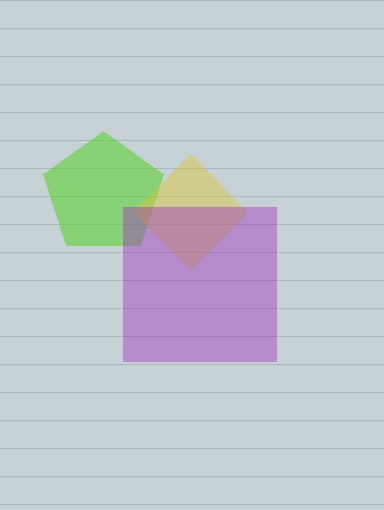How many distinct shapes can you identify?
There are 3 distinct shapes: a lime pentagon, a yellow diamond, a purple square.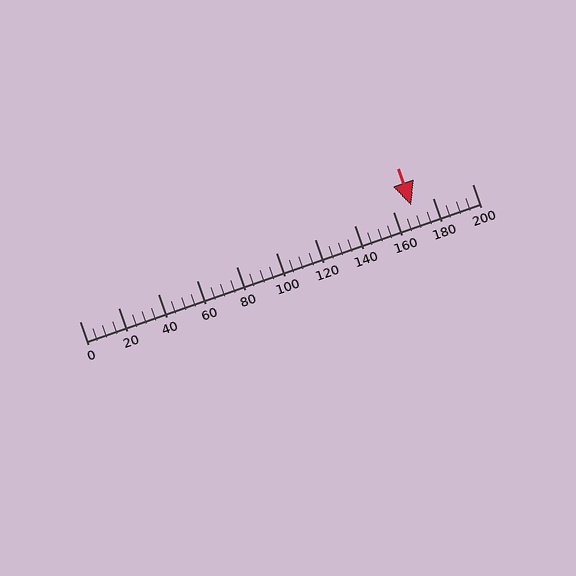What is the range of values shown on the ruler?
The ruler shows values from 0 to 200.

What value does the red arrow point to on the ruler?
The red arrow points to approximately 169.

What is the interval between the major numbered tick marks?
The major tick marks are spaced 20 units apart.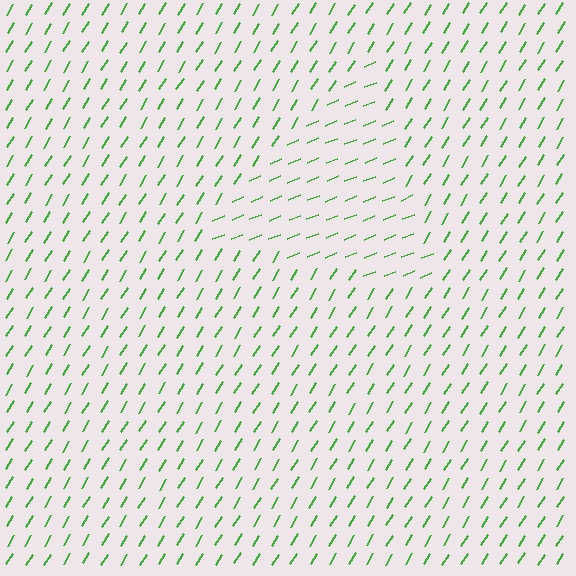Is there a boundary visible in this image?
Yes, there is a texture boundary formed by a change in line orientation.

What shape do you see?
I see a triangle.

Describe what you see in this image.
The image is filled with small green line segments. A triangle region in the image has lines oriented differently from the surrounding lines, creating a visible texture boundary.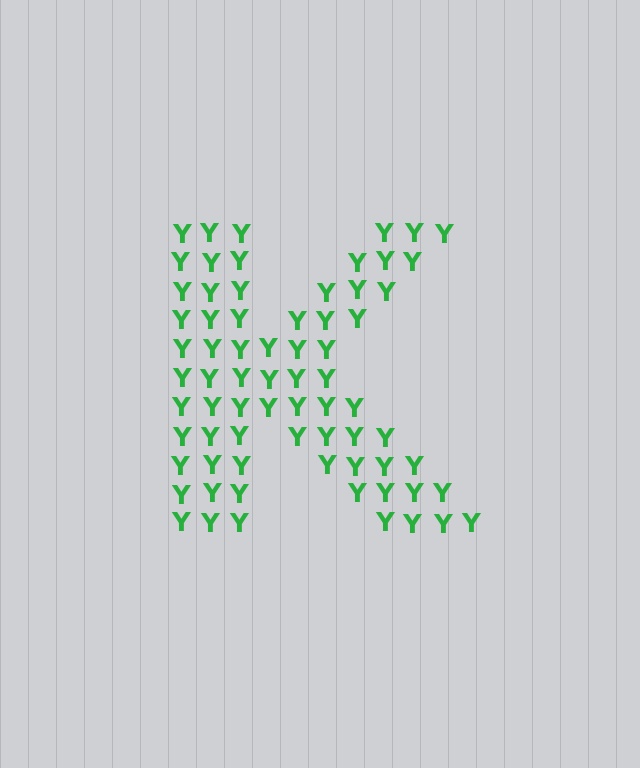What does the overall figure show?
The overall figure shows the letter K.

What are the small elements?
The small elements are letter Y's.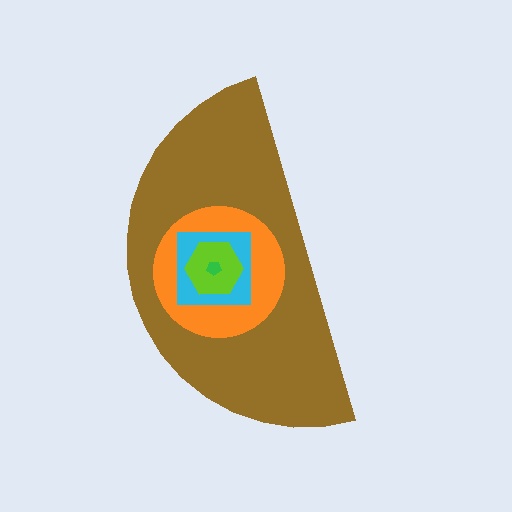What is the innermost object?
The green pentagon.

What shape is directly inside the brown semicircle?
The orange circle.